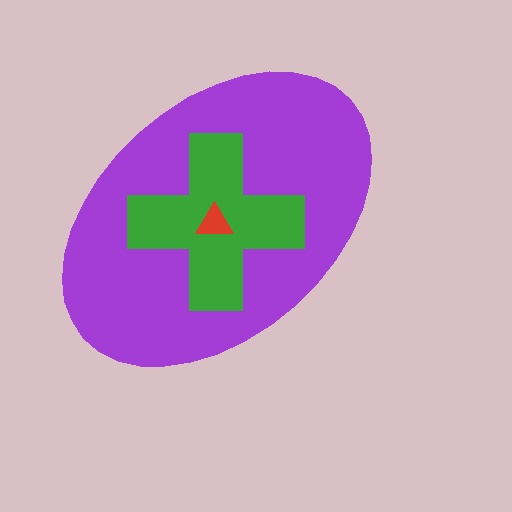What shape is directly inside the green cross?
The red triangle.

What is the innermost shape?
The red triangle.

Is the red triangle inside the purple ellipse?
Yes.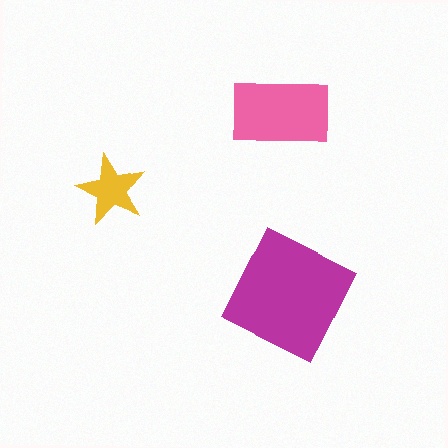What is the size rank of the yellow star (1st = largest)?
3rd.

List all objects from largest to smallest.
The magenta square, the pink rectangle, the yellow star.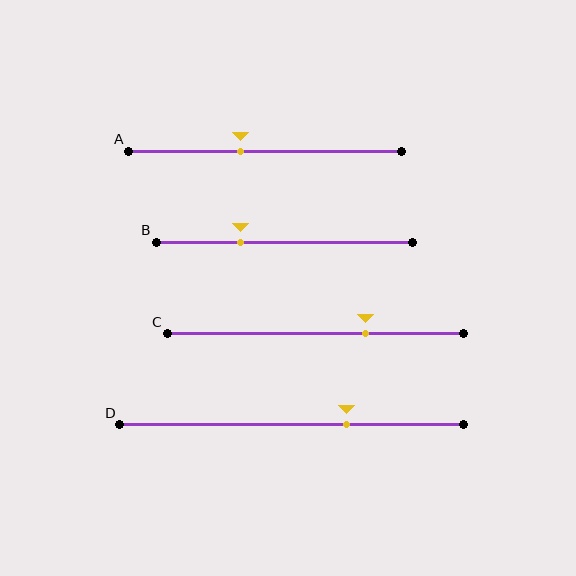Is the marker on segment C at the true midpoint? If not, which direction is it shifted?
No, the marker on segment C is shifted to the right by about 17% of the segment length.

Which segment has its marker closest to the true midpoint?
Segment A has its marker closest to the true midpoint.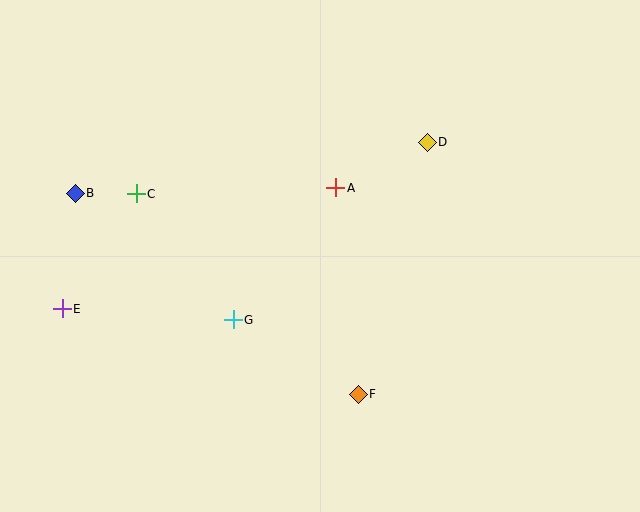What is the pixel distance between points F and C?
The distance between F and C is 299 pixels.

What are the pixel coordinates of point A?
Point A is at (336, 188).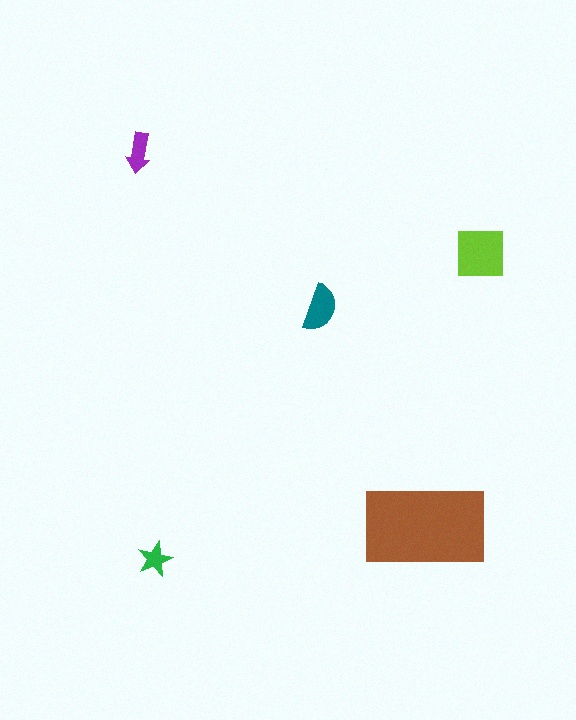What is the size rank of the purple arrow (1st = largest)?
4th.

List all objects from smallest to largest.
The green star, the purple arrow, the teal semicircle, the lime square, the brown rectangle.